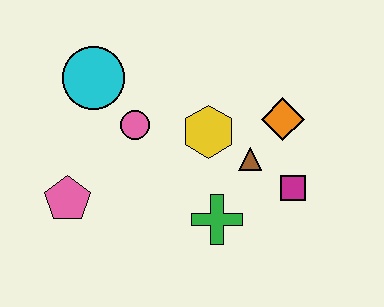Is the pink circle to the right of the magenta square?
No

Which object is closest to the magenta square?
The brown triangle is closest to the magenta square.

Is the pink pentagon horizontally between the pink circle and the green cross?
No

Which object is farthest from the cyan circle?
The magenta square is farthest from the cyan circle.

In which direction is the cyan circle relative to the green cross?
The cyan circle is above the green cross.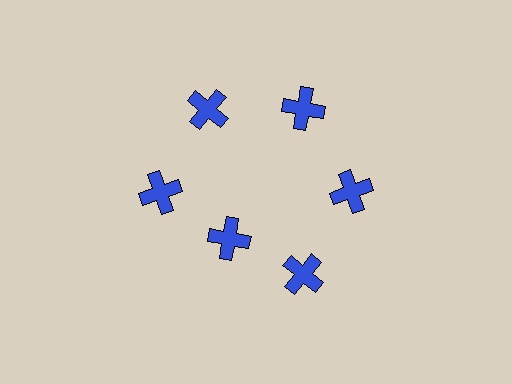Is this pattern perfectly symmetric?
No. The 6 blue crosses are arranged in a ring, but one element near the 7 o'clock position is pulled inward toward the center, breaking the 6-fold rotational symmetry.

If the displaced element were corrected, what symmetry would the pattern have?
It would have 6-fold rotational symmetry — the pattern would map onto itself every 60 degrees.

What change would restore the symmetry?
The symmetry would be restored by moving it outward, back onto the ring so that all 6 crosses sit at equal angles and equal distance from the center.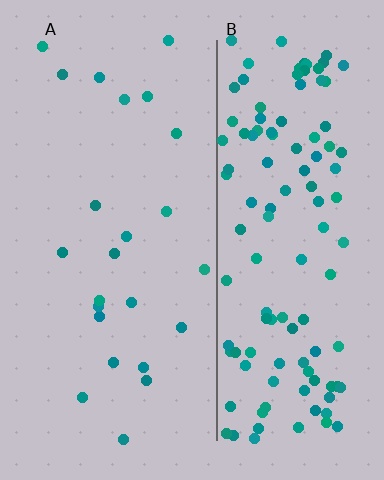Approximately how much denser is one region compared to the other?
Approximately 5.3× — region B over region A.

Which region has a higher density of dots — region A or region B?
B (the right).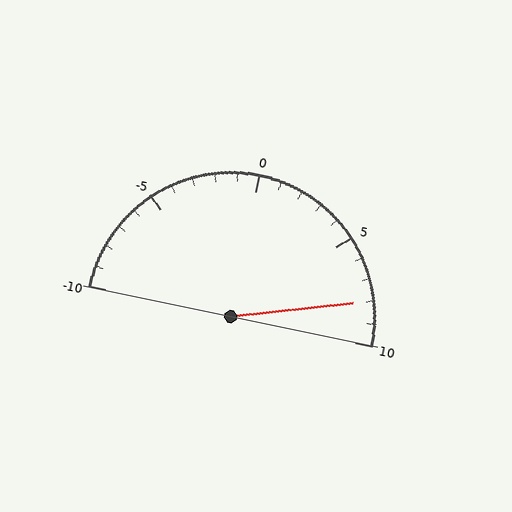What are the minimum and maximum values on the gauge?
The gauge ranges from -10 to 10.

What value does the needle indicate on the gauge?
The needle indicates approximately 8.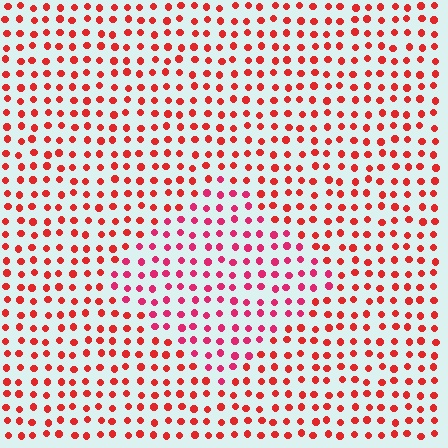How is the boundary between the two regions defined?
The boundary is defined purely by a slight shift in hue (about 24 degrees). Spacing, size, and orientation are identical on both sides.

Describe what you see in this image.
The image is filled with small red elements in a uniform arrangement. A diamond-shaped region is visible where the elements are tinted to a slightly different hue, forming a subtle color boundary.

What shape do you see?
I see a diamond.